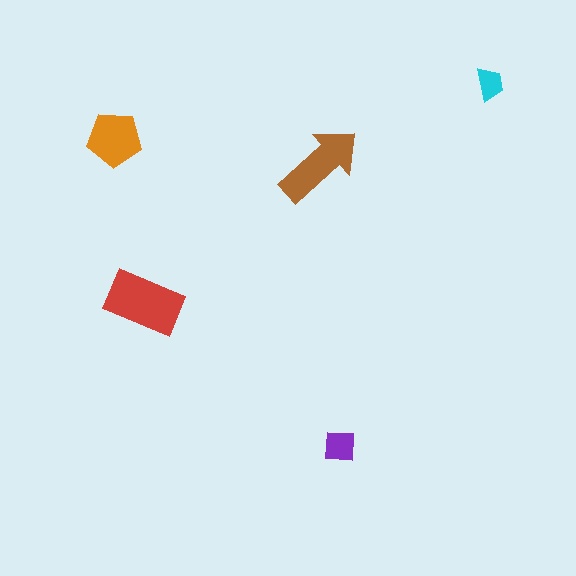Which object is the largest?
The red rectangle.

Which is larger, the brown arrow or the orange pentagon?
The brown arrow.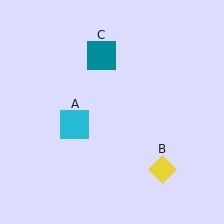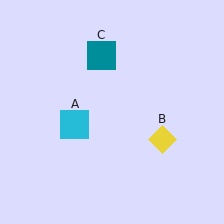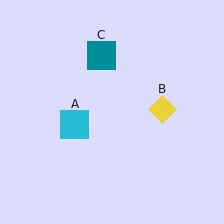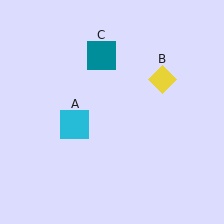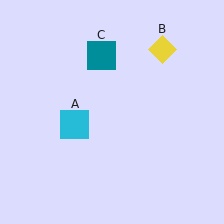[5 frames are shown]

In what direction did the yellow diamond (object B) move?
The yellow diamond (object B) moved up.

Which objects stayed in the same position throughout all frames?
Cyan square (object A) and teal square (object C) remained stationary.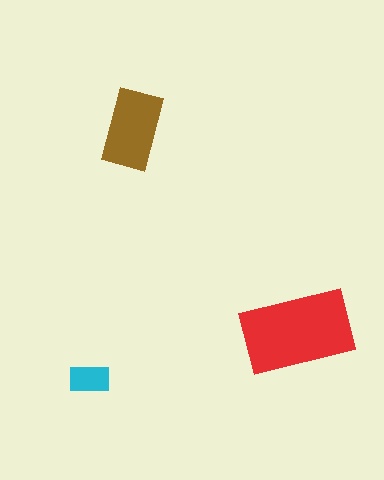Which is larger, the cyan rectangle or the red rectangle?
The red one.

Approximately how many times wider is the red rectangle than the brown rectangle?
About 1.5 times wider.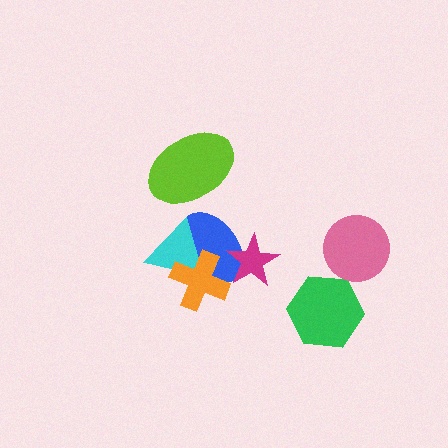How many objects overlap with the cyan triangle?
2 objects overlap with the cyan triangle.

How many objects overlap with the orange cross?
2 objects overlap with the orange cross.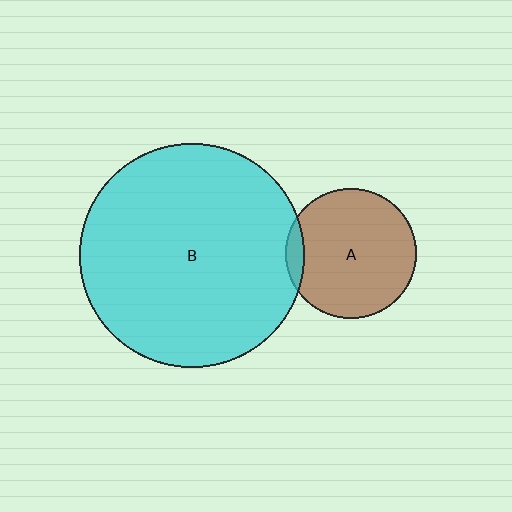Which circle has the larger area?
Circle B (cyan).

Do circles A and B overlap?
Yes.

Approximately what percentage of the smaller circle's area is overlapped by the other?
Approximately 5%.